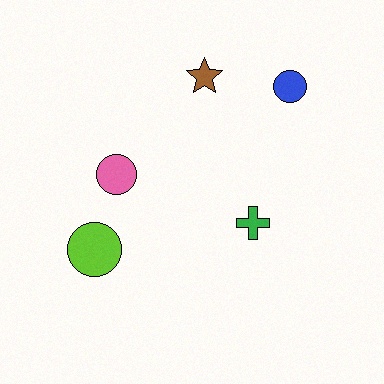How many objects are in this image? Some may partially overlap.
There are 5 objects.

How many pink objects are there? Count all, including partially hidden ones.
There is 1 pink object.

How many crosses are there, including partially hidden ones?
There is 1 cross.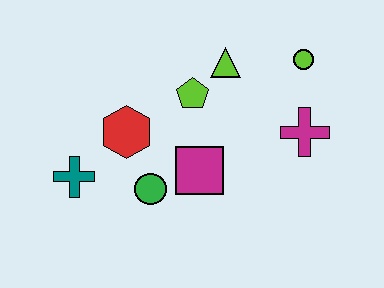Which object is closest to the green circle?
The magenta square is closest to the green circle.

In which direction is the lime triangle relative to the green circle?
The lime triangle is above the green circle.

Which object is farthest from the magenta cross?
The teal cross is farthest from the magenta cross.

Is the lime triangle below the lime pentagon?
No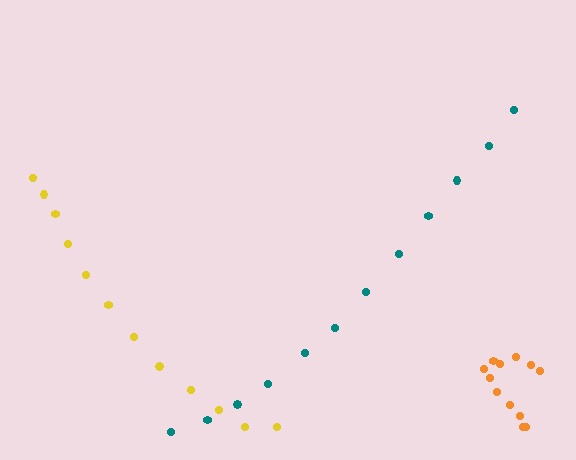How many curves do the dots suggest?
There are 3 distinct paths.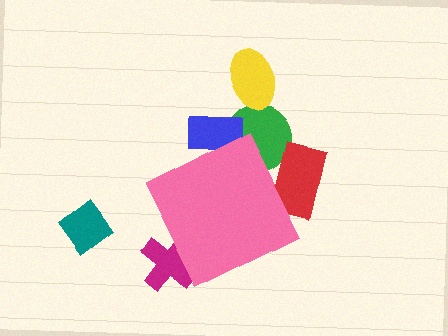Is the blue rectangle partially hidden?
Yes, the blue rectangle is partially hidden behind the pink diamond.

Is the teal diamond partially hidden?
No, the teal diamond is fully visible.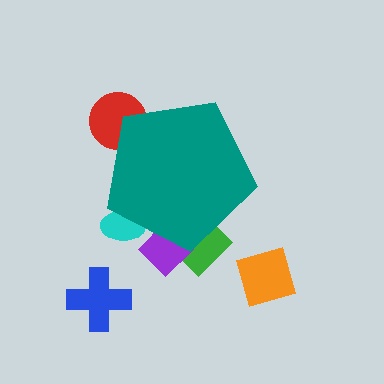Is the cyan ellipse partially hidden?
Yes, the cyan ellipse is partially hidden behind the teal pentagon.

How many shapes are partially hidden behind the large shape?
4 shapes are partially hidden.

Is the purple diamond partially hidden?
Yes, the purple diamond is partially hidden behind the teal pentagon.